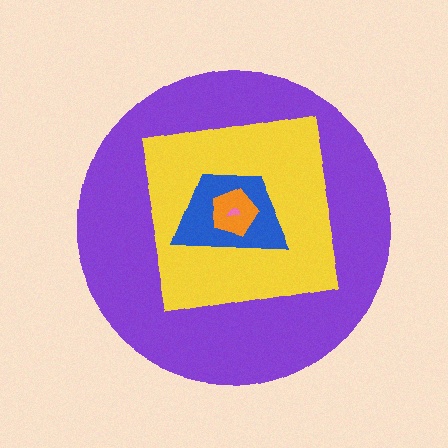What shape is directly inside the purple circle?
The yellow square.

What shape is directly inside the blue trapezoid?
The orange pentagon.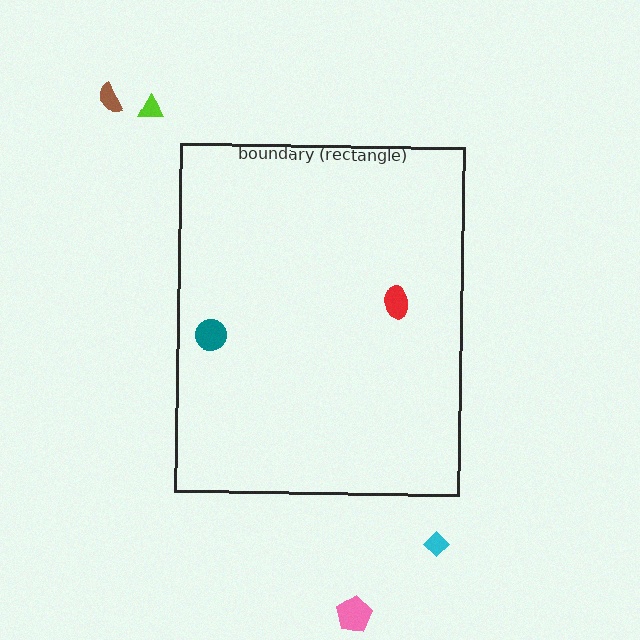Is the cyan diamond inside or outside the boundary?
Outside.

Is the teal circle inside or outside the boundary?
Inside.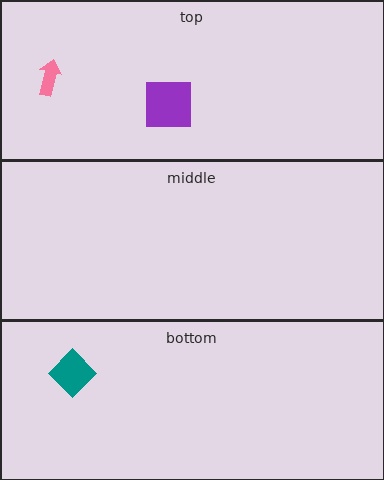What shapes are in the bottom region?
The teal diamond.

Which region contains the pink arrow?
The top region.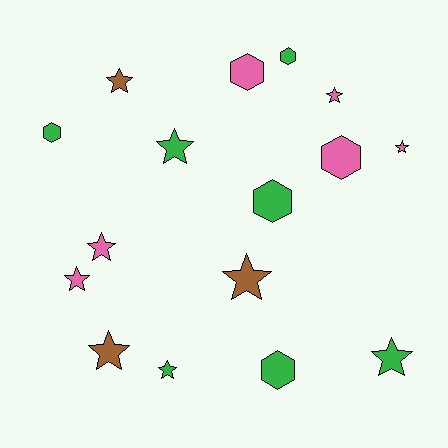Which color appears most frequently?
Green, with 7 objects.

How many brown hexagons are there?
There are no brown hexagons.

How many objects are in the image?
There are 16 objects.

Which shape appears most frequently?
Star, with 10 objects.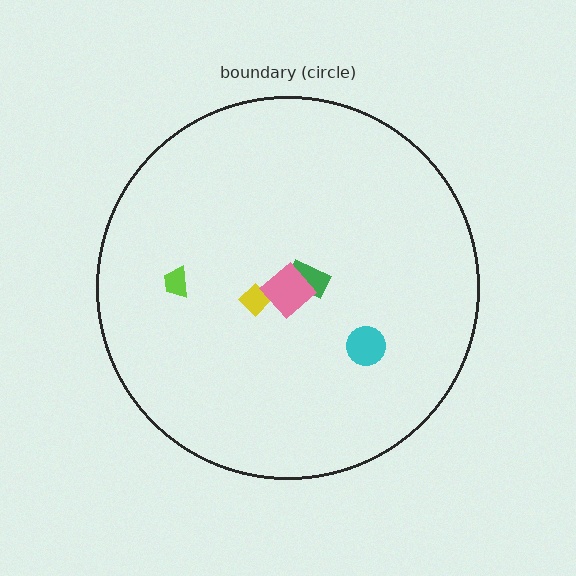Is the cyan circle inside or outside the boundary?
Inside.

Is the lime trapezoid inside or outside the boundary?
Inside.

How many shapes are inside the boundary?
5 inside, 0 outside.